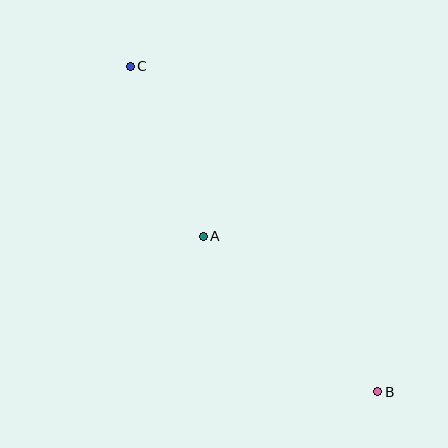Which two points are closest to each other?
Points A and C are closest to each other.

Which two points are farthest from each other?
Points B and C are farthest from each other.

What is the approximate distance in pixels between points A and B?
The distance between A and B is approximately 234 pixels.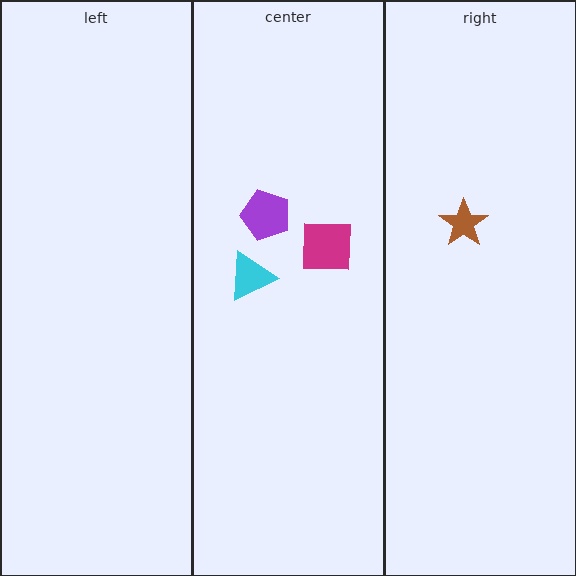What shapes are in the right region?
The brown star.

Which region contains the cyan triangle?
The center region.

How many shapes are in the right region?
1.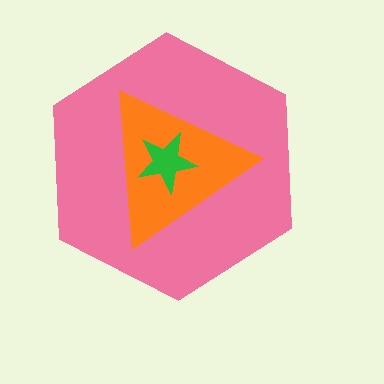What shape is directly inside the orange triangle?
The green star.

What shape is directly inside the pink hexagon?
The orange triangle.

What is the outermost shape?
The pink hexagon.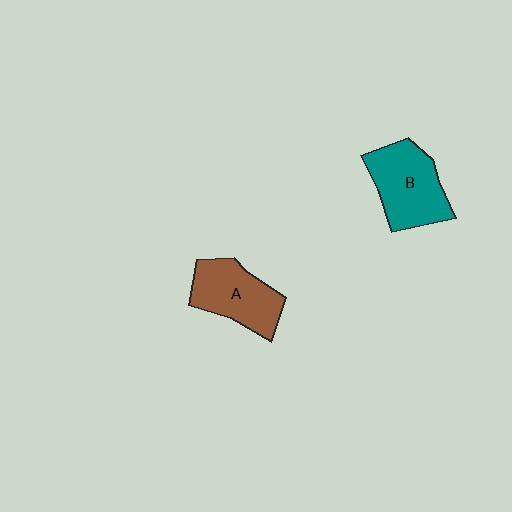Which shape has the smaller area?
Shape A (brown).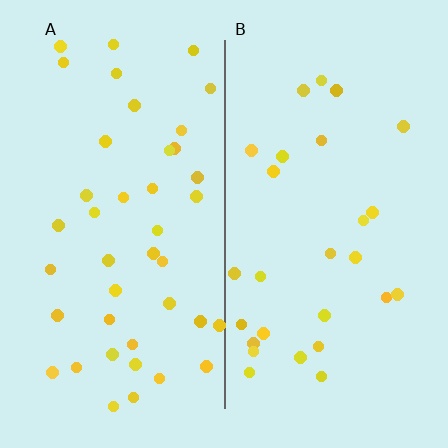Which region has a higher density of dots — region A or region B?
A (the left).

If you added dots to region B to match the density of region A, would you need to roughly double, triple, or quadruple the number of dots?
Approximately double.